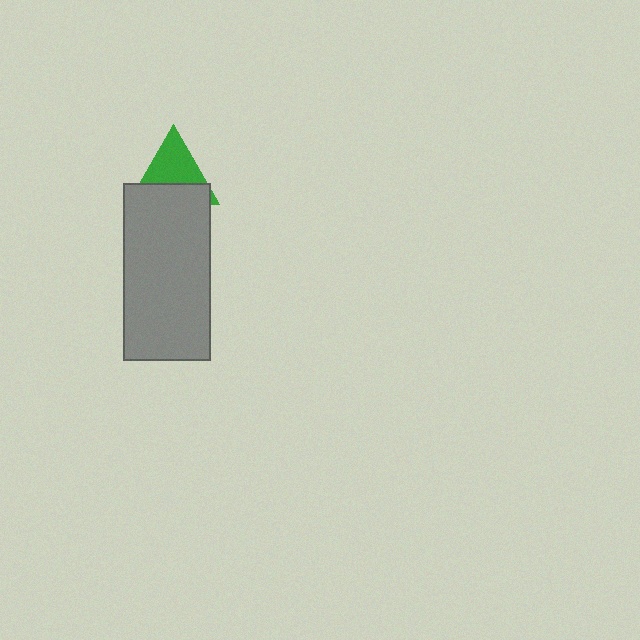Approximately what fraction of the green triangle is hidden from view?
Roughly 45% of the green triangle is hidden behind the gray rectangle.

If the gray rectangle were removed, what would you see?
You would see the complete green triangle.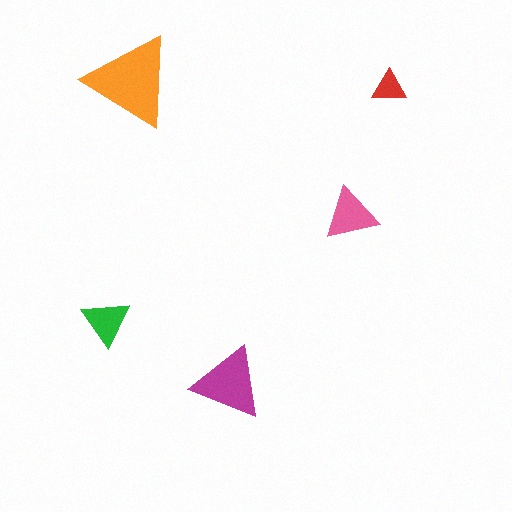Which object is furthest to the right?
The red triangle is rightmost.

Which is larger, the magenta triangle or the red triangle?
The magenta one.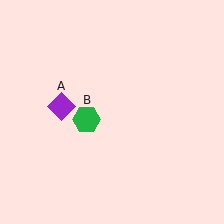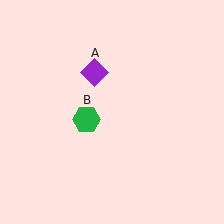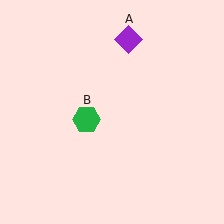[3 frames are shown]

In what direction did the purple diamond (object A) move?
The purple diamond (object A) moved up and to the right.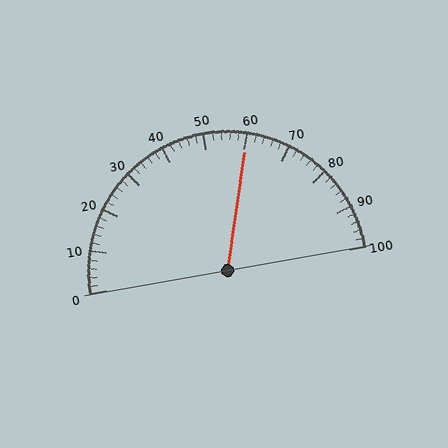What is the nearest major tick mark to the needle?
The nearest major tick mark is 60.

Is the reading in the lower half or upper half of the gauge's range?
The reading is in the upper half of the range (0 to 100).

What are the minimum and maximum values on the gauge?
The gauge ranges from 0 to 100.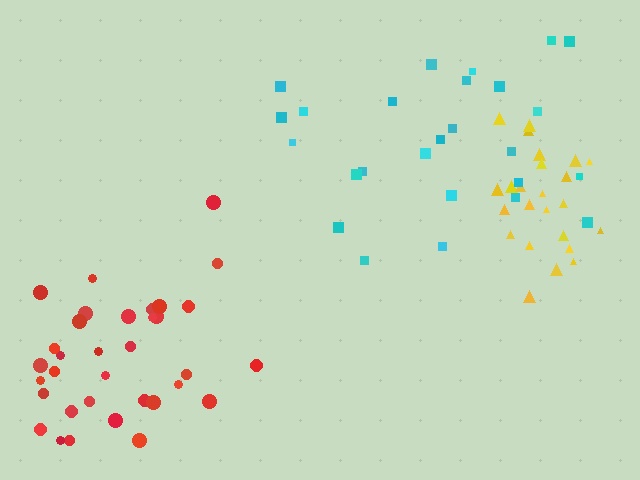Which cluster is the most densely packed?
Yellow.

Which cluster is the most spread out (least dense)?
Cyan.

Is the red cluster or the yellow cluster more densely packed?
Yellow.